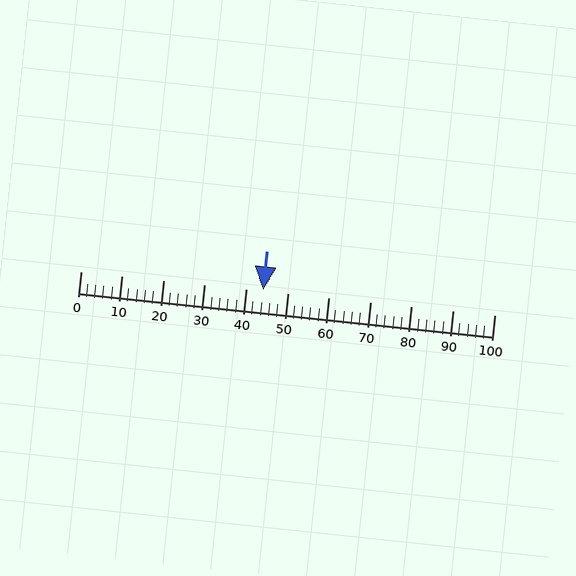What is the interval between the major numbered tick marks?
The major tick marks are spaced 10 units apart.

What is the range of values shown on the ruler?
The ruler shows values from 0 to 100.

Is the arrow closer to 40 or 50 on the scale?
The arrow is closer to 40.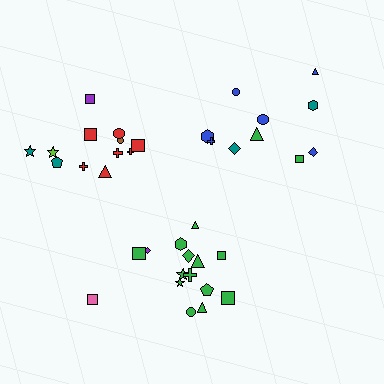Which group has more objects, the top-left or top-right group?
The top-left group.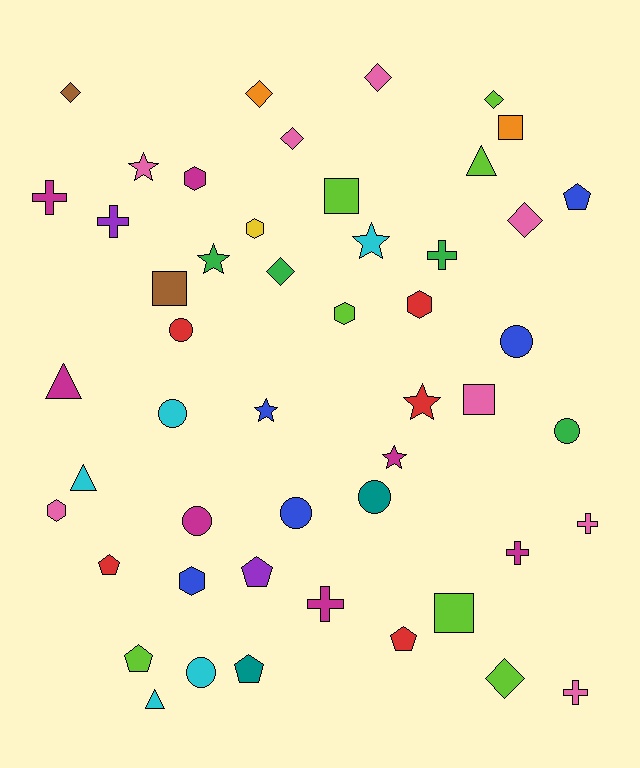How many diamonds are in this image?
There are 8 diamonds.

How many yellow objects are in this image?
There is 1 yellow object.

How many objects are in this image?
There are 50 objects.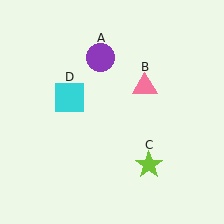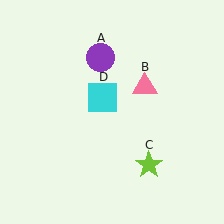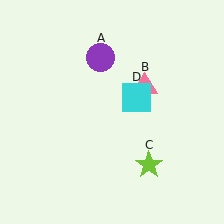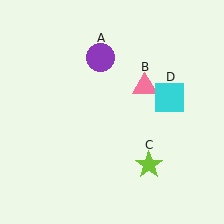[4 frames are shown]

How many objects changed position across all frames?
1 object changed position: cyan square (object D).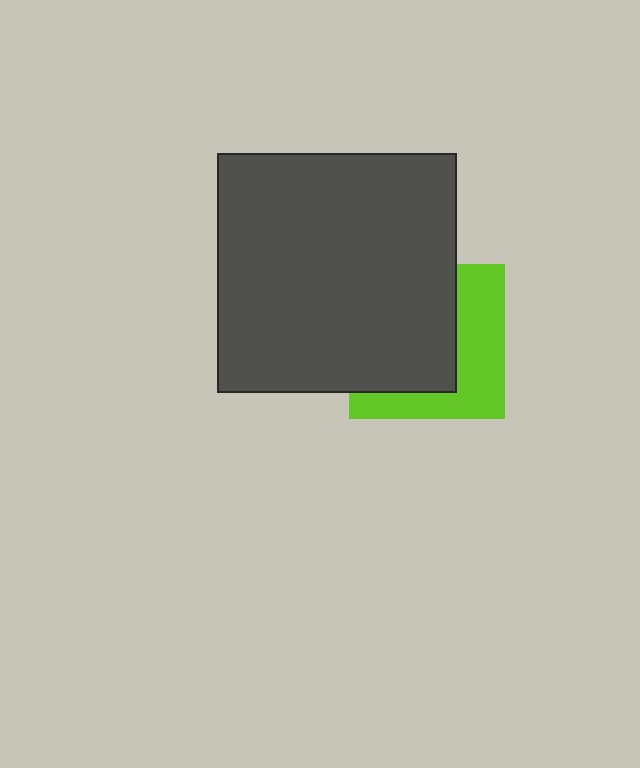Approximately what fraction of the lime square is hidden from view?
Roughly 58% of the lime square is hidden behind the dark gray square.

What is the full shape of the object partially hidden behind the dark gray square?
The partially hidden object is a lime square.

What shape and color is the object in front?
The object in front is a dark gray square.